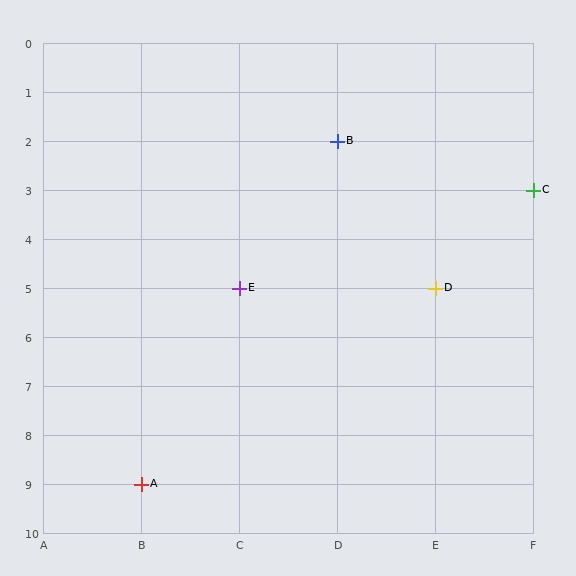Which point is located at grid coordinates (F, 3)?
Point C is at (F, 3).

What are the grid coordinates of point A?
Point A is at grid coordinates (B, 9).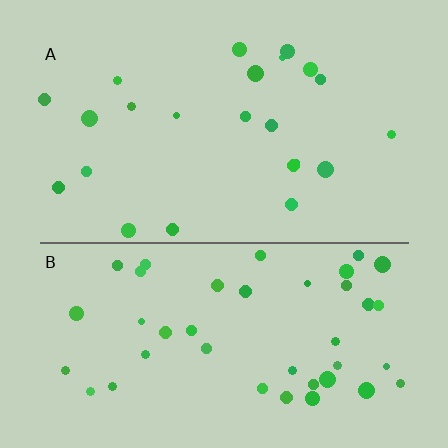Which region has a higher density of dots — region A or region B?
B (the bottom).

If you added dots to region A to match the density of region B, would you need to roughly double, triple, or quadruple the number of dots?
Approximately double.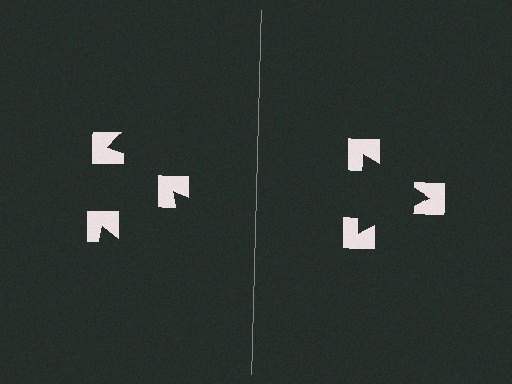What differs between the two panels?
The notched squares are positioned identically on both sides; only the wedge orientations differ. On the right they align to a triangle; on the left they are misaligned.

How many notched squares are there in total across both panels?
6 — 3 on each side.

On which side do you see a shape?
An illusory triangle appears on the right side. On the left side the wedge cuts are rotated, so no coherent shape forms.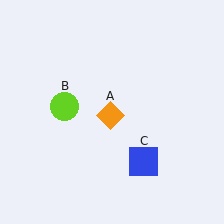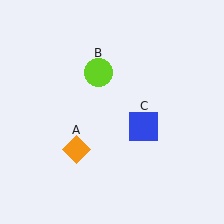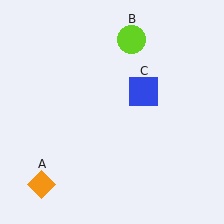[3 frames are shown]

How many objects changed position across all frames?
3 objects changed position: orange diamond (object A), lime circle (object B), blue square (object C).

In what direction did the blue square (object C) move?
The blue square (object C) moved up.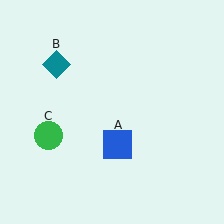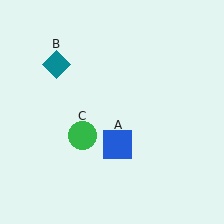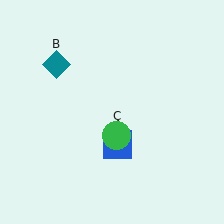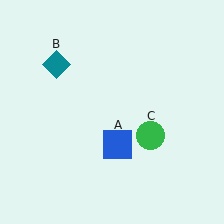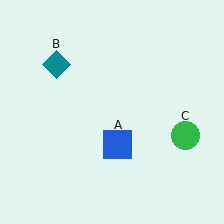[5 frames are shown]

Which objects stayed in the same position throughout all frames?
Blue square (object A) and teal diamond (object B) remained stationary.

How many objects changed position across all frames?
1 object changed position: green circle (object C).